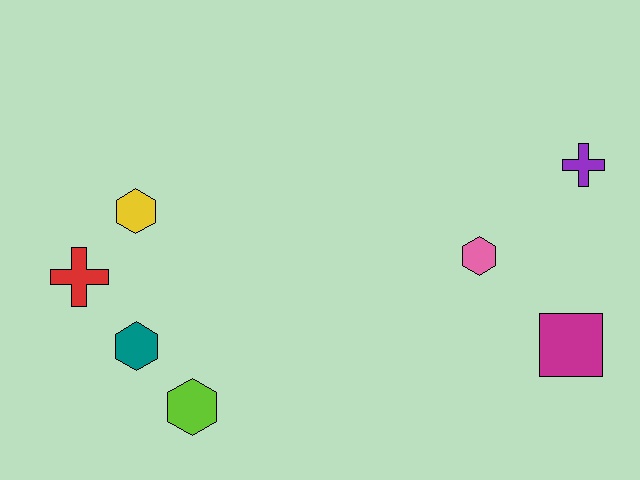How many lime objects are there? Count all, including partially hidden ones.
There is 1 lime object.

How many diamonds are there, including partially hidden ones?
There are no diamonds.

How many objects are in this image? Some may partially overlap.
There are 7 objects.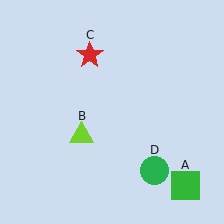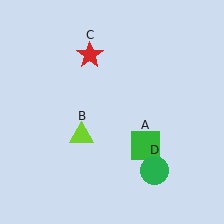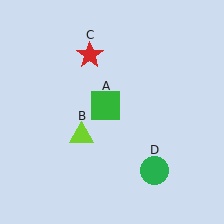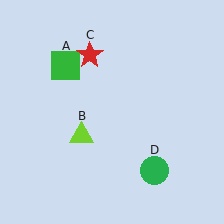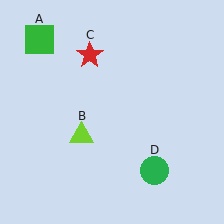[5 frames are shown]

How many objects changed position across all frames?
1 object changed position: green square (object A).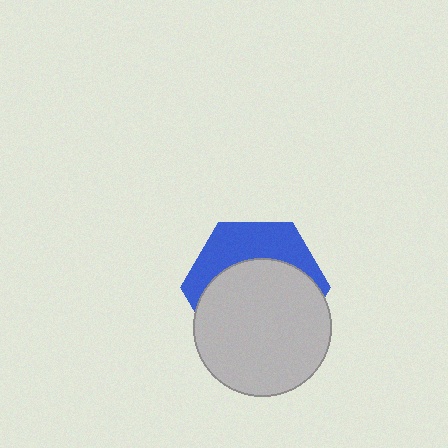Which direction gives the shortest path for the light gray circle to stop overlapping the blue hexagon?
Moving down gives the shortest separation.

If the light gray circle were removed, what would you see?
You would see the complete blue hexagon.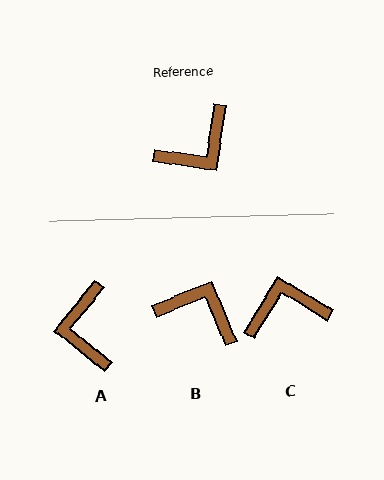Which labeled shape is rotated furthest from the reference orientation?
C, about 157 degrees away.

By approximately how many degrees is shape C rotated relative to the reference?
Approximately 157 degrees counter-clockwise.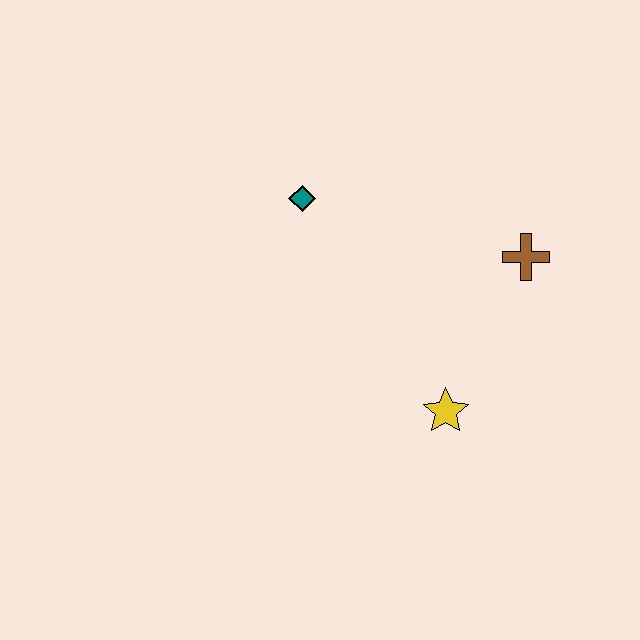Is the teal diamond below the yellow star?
No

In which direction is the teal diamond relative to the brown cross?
The teal diamond is to the left of the brown cross.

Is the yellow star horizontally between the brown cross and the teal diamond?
Yes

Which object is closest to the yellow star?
The brown cross is closest to the yellow star.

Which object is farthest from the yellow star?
The teal diamond is farthest from the yellow star.